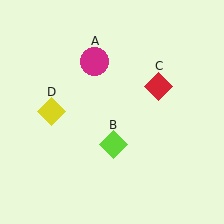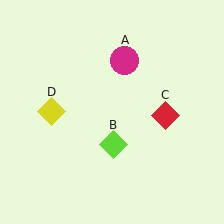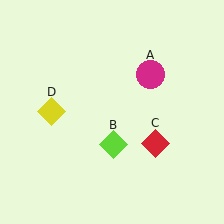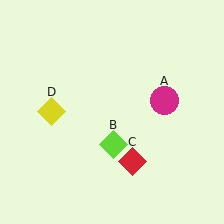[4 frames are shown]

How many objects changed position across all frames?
2 objects changed position: magenta circle (object A), red diamond (object C).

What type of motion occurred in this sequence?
The magenta circle (object A), red diamond (object C) rotated clockwise around the center of the scene.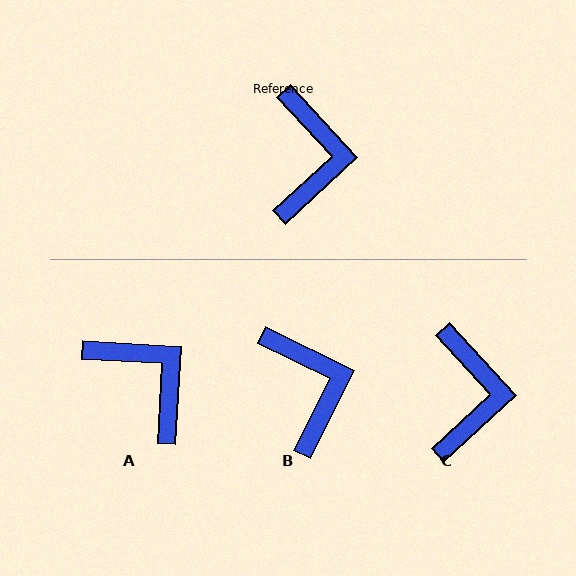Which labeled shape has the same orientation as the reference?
C.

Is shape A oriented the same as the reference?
No, it is off by about 44 degrees.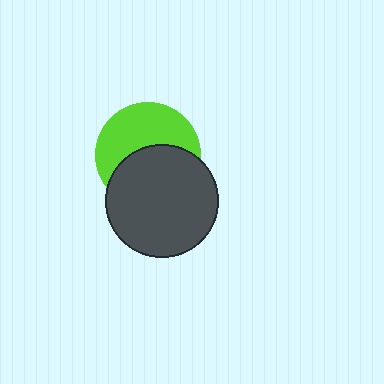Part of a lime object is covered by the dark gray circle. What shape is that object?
It is a circle.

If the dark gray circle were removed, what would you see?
You would see the complete lime circle.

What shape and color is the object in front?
The object in front is a dark gray circle.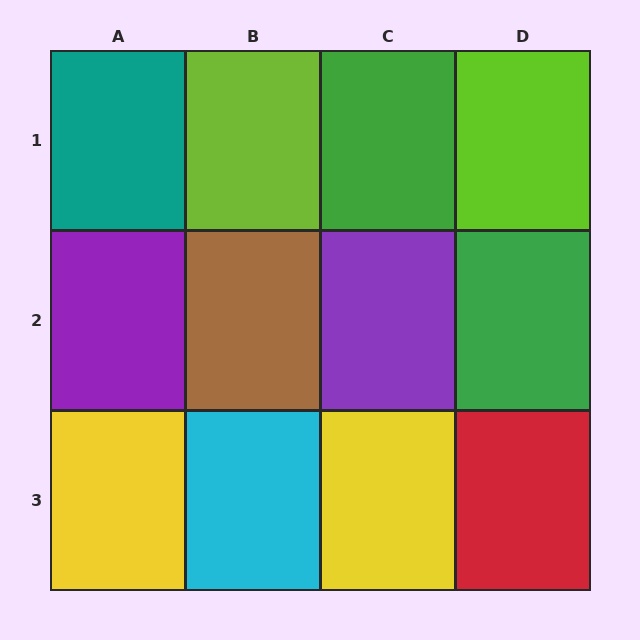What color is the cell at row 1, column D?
Lime.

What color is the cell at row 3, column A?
Yellow.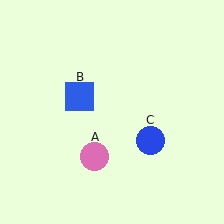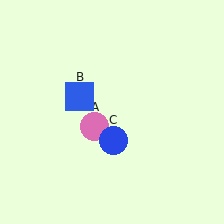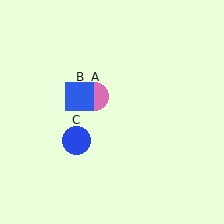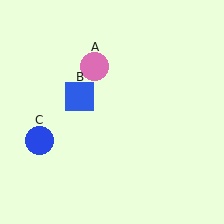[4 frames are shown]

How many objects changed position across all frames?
2 objects changed position: pink circle (object A), blue circle (object C).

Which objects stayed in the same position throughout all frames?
Blue square (object B) remained stationary.